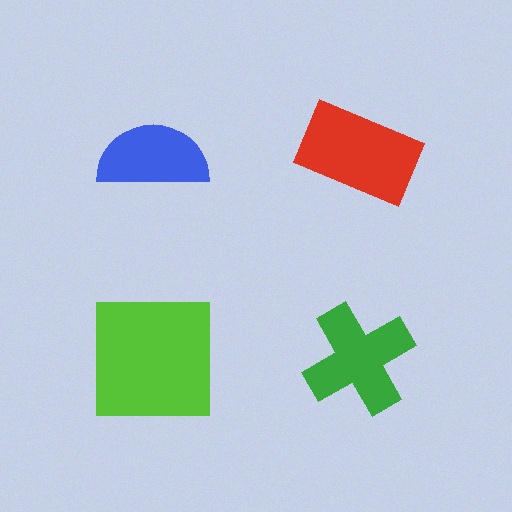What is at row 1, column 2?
A red rectangle.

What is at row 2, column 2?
A green cross.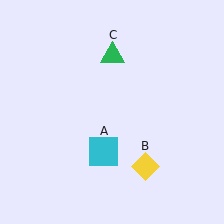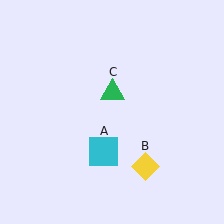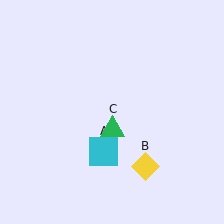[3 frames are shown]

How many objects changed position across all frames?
1 object changed position: green triangle (object C).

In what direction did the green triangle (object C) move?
The green triangle (object C) moved down.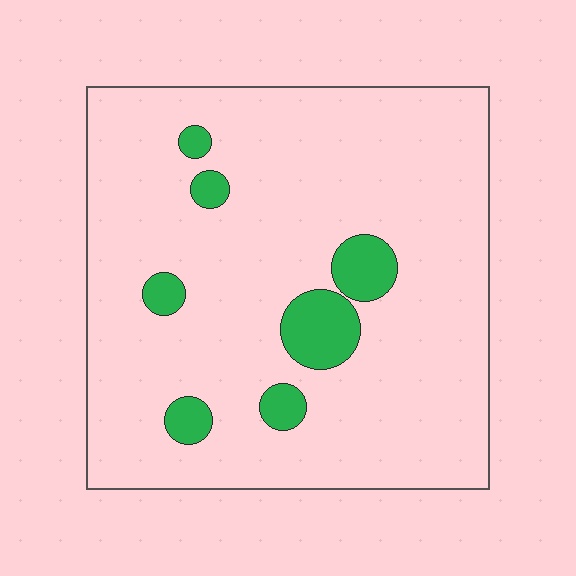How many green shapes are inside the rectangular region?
7.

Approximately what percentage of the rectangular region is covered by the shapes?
Approximately 10%.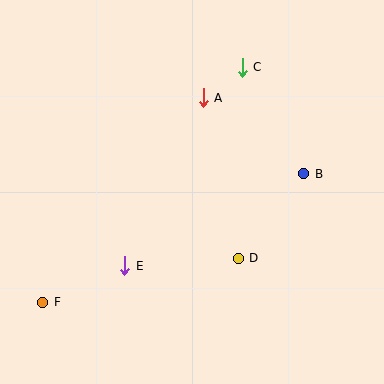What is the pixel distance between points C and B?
The distance between C and B is 123 pixels.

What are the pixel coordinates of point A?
Point A is at (203, 98).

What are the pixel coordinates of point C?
Point C is at (242, 67).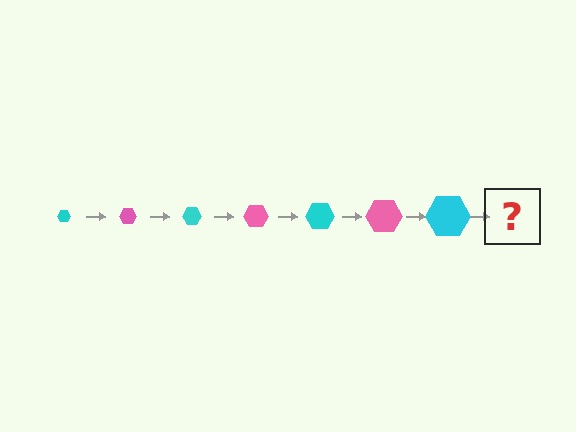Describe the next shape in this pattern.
It should be a pink hexagon, larger than the previous one.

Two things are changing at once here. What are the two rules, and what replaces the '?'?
The two rules are that the hexagon grows larger each step and the color cycles through cyan and pink. The '?' should be a pink hexagon, larger than the previous one.